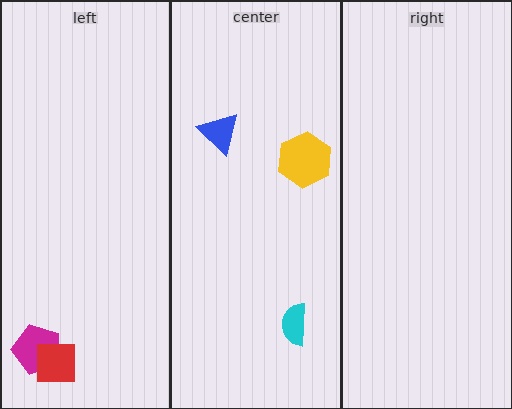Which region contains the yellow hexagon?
The center region.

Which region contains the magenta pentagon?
The left region.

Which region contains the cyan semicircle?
The center region.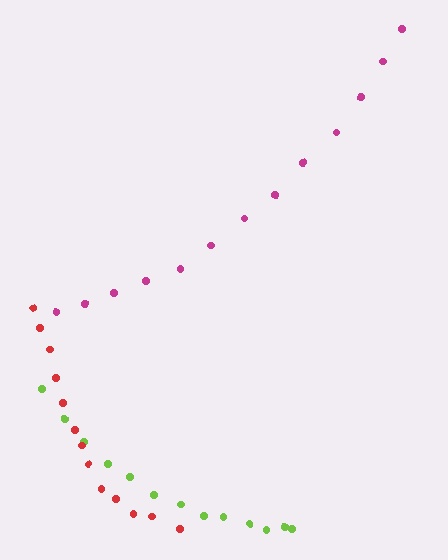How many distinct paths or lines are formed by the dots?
There are 3 distinct paths.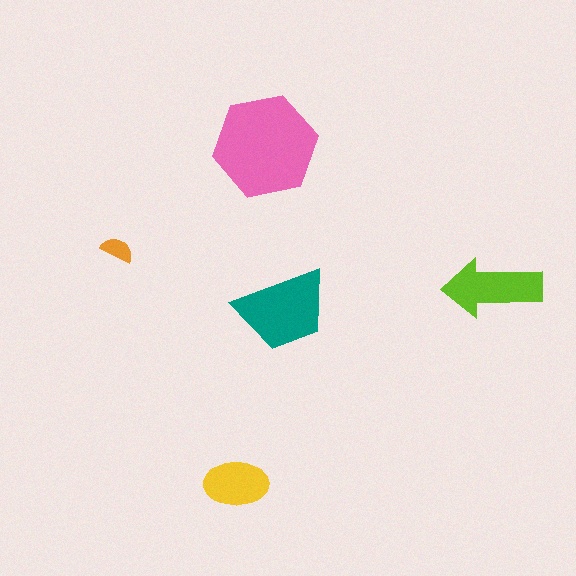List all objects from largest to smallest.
The pink hexagon, the teal trapezoid, the lime arrow, the yellow ellipse, the orange semicircle.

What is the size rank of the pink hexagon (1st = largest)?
1st.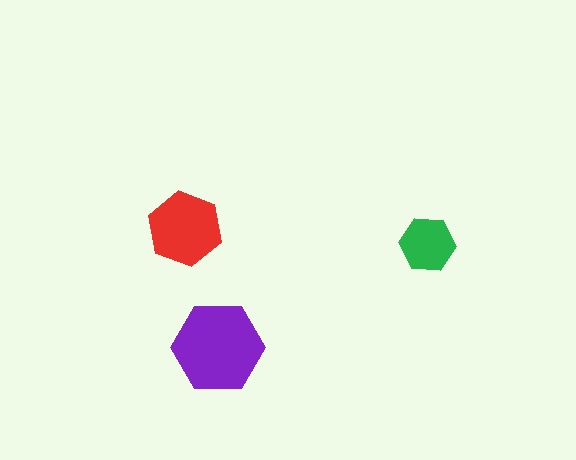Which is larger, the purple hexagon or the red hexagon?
The purple one.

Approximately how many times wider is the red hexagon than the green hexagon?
About 1.5 times wider.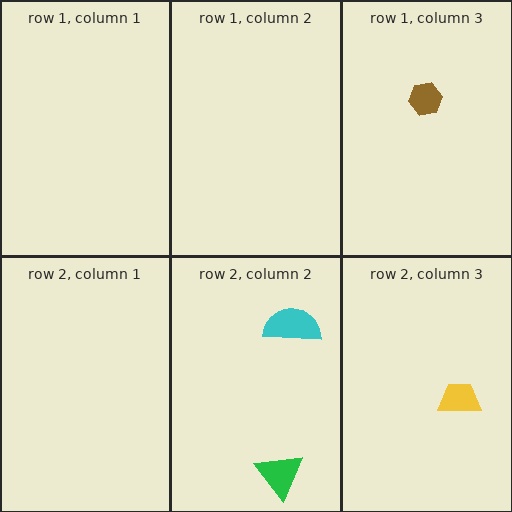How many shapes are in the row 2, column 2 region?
2.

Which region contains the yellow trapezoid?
The row 2, column 3 region.